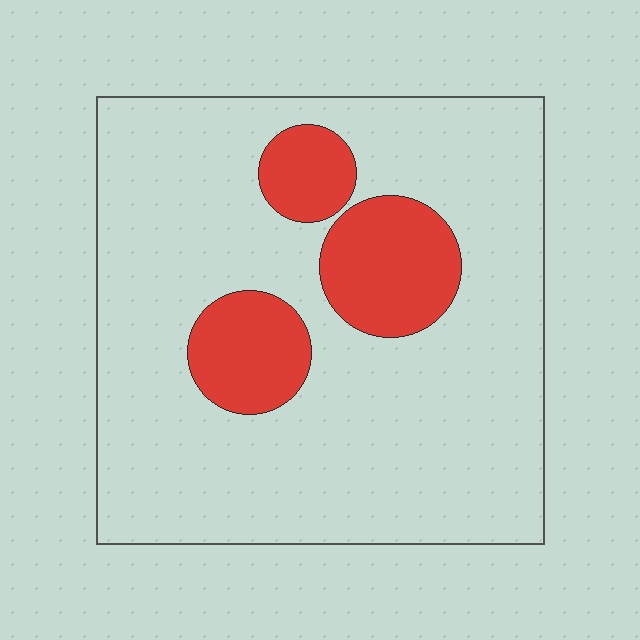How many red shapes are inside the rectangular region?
3.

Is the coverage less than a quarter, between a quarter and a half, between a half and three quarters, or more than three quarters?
Less than a quarter.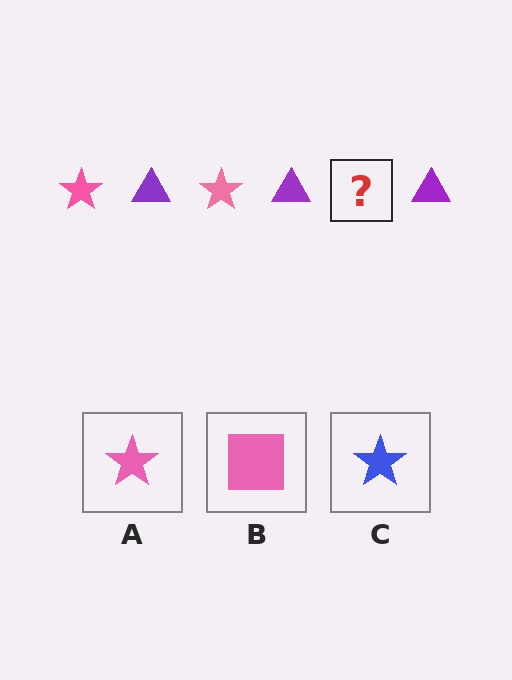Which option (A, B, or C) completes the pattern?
A.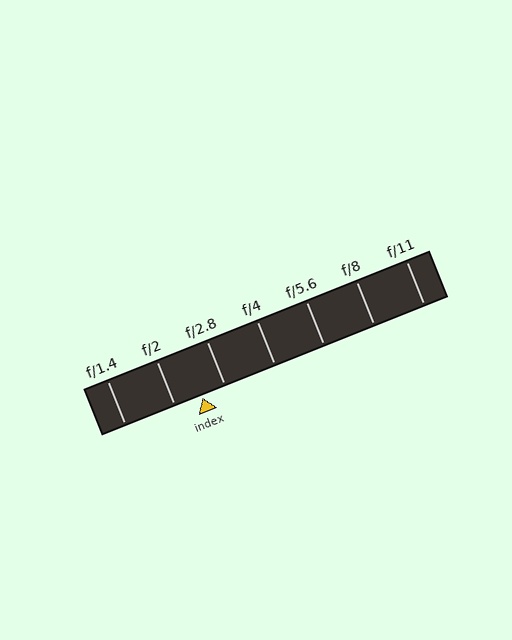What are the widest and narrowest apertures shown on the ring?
The widest aperture shown is f/1.4 and the narrowest is f/11.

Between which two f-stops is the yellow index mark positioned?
The index mark is between f/2 and f/2.8.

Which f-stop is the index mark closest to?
The index mark is closest to f/2.8.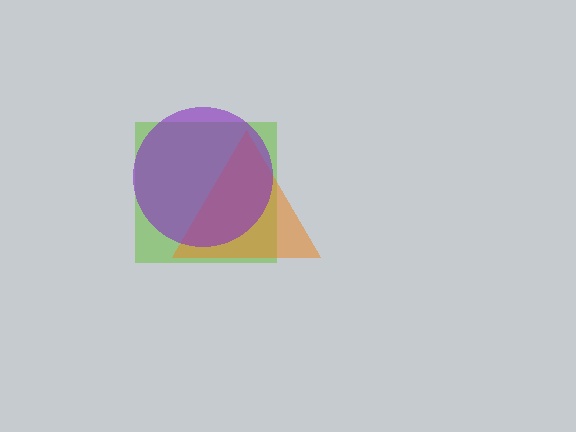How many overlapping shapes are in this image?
There are 3 overlapping shapes in the image.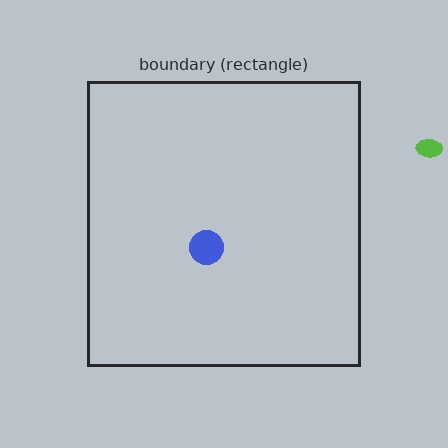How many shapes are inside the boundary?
1 inside, 1 outside.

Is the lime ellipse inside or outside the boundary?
Outside.